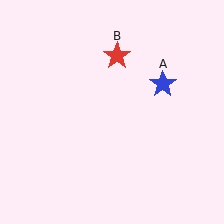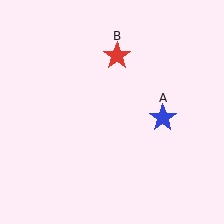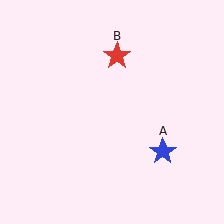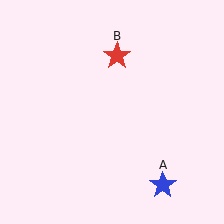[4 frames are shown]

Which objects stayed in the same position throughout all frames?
Red star (object B) remained stationary.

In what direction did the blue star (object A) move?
The blue star (object A) moved down.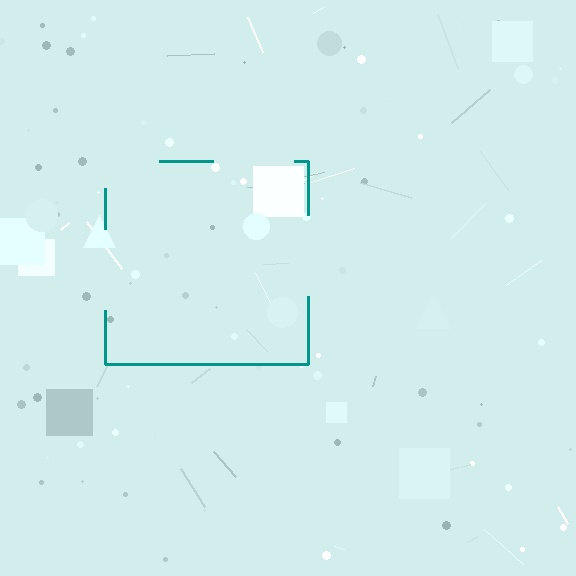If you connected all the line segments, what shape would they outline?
They would outline a square.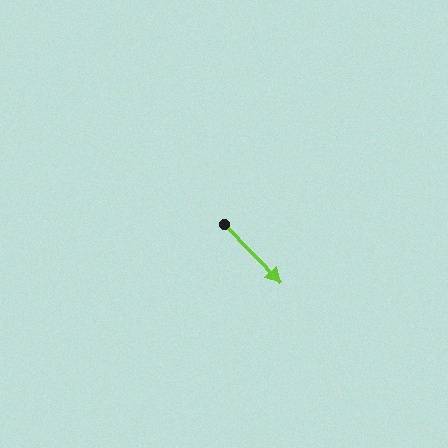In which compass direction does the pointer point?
Southeast.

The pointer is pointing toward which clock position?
Roughly 5 o'clock.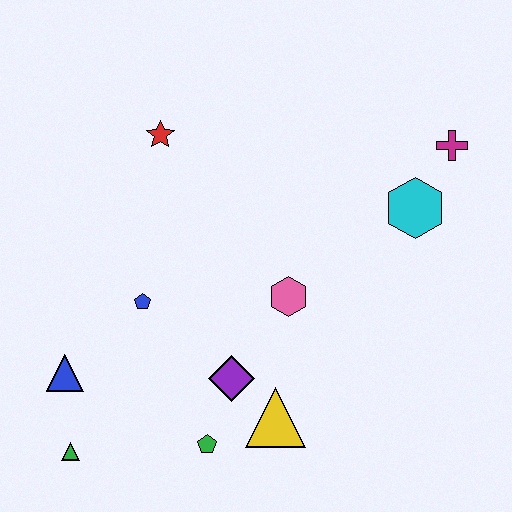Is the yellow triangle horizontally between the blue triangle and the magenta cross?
Yes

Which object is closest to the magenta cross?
The cyan hexagon is closest to the magenta cross.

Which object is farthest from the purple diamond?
The magenta cross is farthest from the purple diamond.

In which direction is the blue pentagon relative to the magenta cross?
The blue pentagon is to the left of the magenta cross.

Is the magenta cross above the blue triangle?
Yes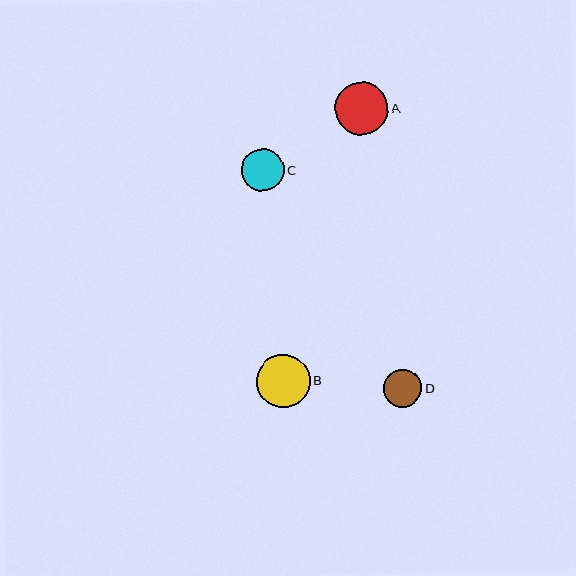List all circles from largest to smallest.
From largest to smallest: B, A, C, D.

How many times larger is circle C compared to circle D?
Circle C is approximately 1.1 times the size of circle D.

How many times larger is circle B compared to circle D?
Circle B is approximately 1.4 times the size of circle D.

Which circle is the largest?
Circle B is the largest with a size of approximately 53 pixels.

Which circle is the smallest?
Circle D is the smallest with a size of approximately 38 pixels.